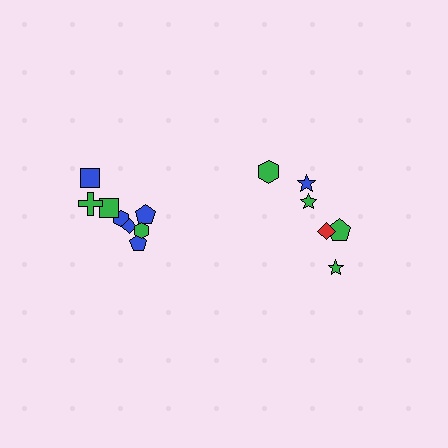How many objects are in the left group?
There are 8 objects.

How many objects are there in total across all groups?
There are 14 objects.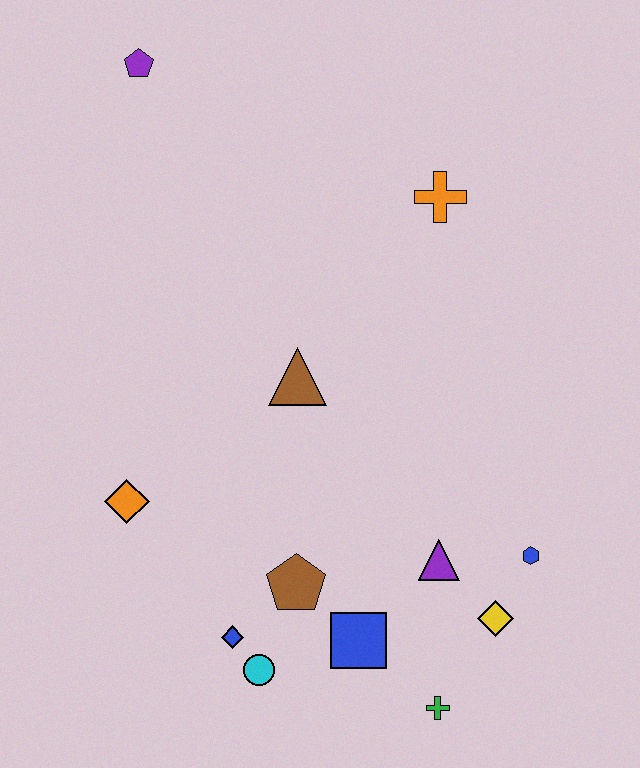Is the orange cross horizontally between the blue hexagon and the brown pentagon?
Yes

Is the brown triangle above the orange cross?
No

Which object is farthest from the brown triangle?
The green cross is farthest from the brown triangle.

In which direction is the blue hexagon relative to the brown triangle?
The blue hexagon is to the right of the brown triangle.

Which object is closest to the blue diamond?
The cyan circle is closest to the blue diamond.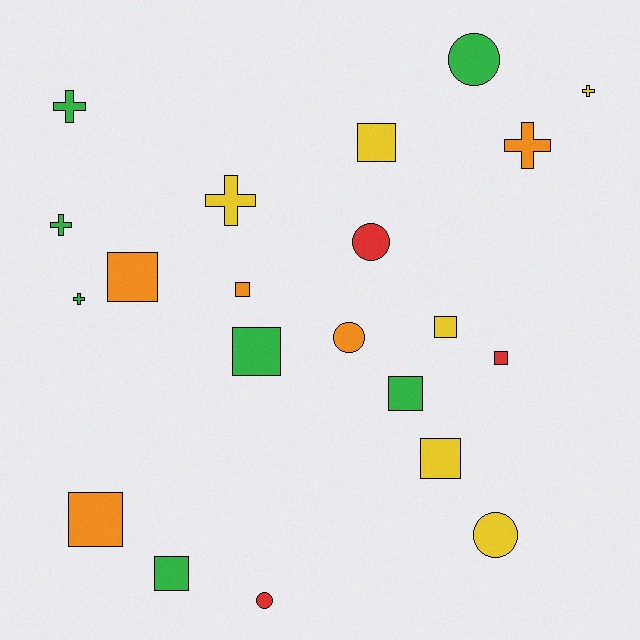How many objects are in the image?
There are 21 objects.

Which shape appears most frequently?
Square, with 10 objects.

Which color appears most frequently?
Green, with 7 objects.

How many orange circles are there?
There is 1 orange circle.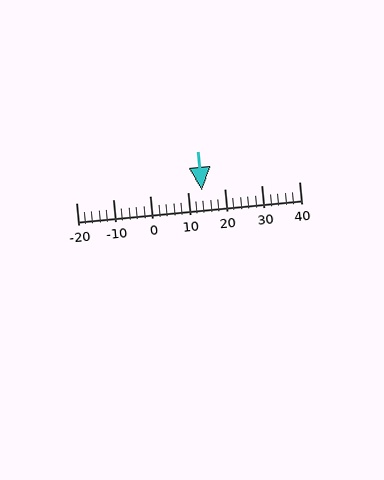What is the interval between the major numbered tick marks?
The major tick marks are spaced 10 units apart.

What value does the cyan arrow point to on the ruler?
The cyan arrow points to approximately 14.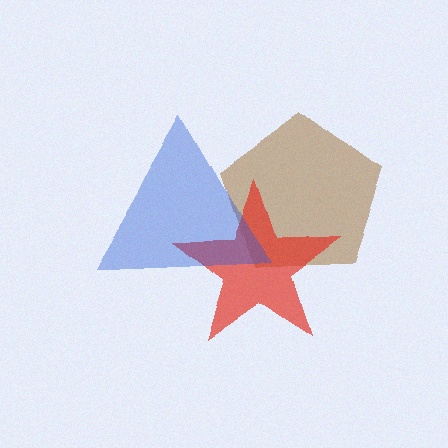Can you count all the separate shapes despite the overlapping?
Yes, there are 3 separate shapes.